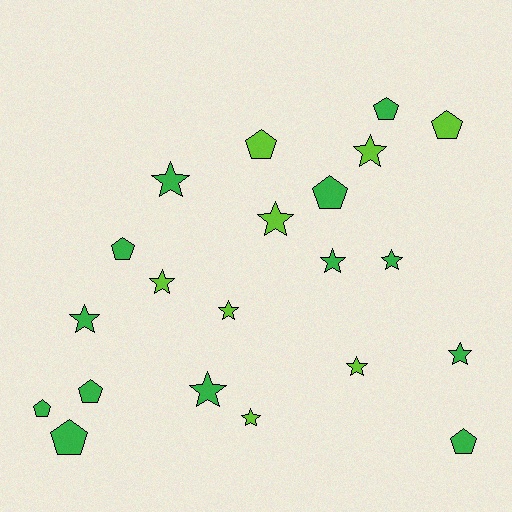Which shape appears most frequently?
Star, with 12 objects.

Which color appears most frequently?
Green, with 13 objects.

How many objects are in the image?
There are 21 objects.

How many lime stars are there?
There are 6 lime stars.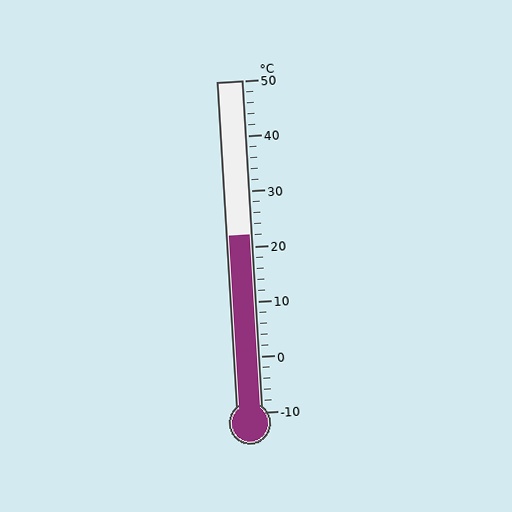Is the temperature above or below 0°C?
The temperature is above 0°C.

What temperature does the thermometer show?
The thermometer shows approximately 22°C.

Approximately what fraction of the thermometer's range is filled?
The thermometer is filled to approximately 55% of its range.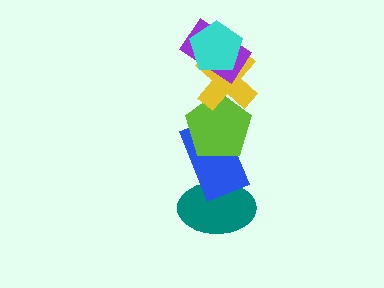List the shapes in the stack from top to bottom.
From top to bottom: the cyan pentagon, the purple rectangle, the yellow cross, the lime pentagon, the blue rectangle, the teal ellipse.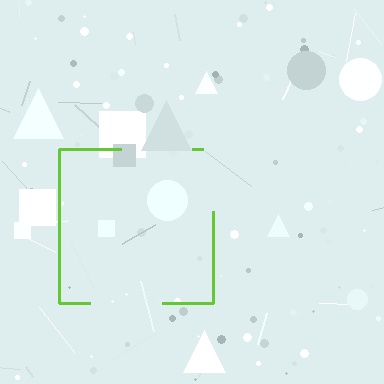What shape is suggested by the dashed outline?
The dashed outline suggests a square.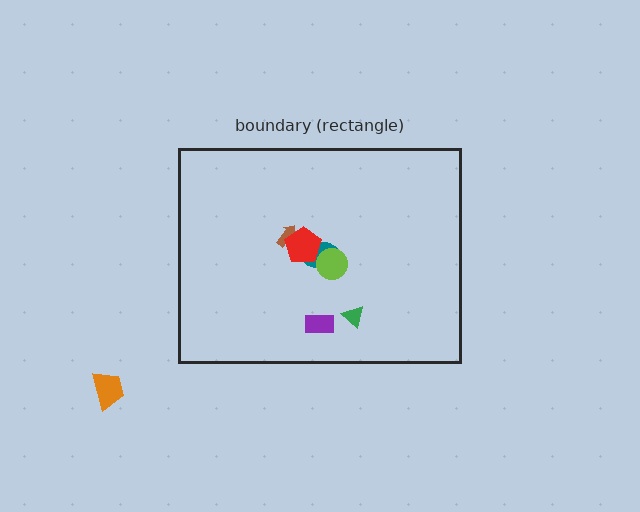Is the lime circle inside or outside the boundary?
Inside.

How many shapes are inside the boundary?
6 inside, 1 outside.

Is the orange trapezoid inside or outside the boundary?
Outside.